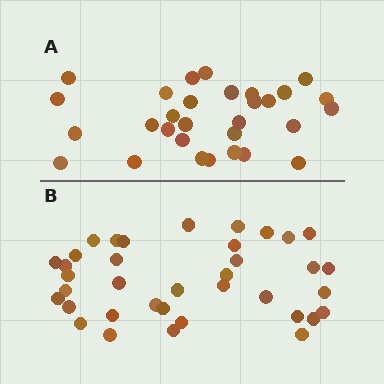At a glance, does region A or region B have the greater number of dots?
Region B (the bottom region) has more dots.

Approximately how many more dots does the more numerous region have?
Region B has roughly 8 or so more dots than region A.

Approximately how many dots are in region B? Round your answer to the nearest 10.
About 40 dots. (The exact count is 37, which rounds to 40.)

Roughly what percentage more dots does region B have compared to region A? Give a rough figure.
About 25% more.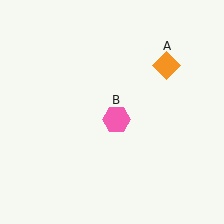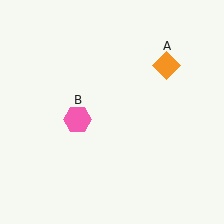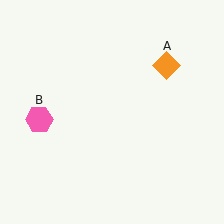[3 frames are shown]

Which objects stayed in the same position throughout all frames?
Orange diamond (object A) remained stationary.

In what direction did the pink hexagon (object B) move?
The pink hexagon (object B) moved left.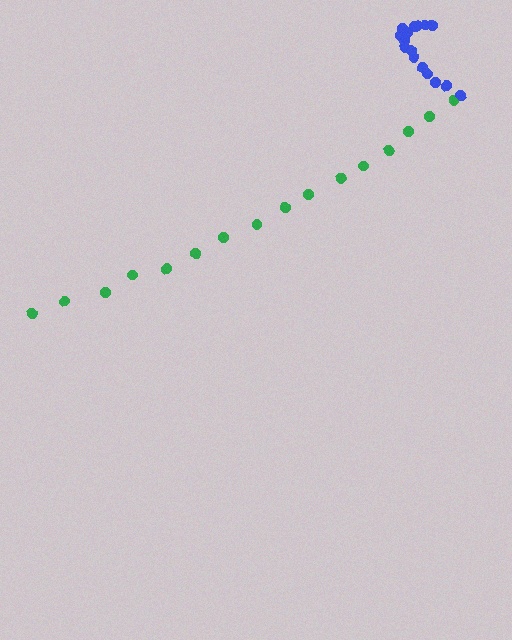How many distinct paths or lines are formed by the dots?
There are 2 distinct paths.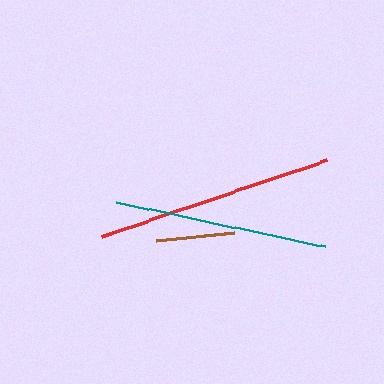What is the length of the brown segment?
The brown segment is approximately 79 pixels long.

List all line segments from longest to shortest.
From longest to shortest: red, teal, brown.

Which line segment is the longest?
The red line is the longest at approximately 238 pixels.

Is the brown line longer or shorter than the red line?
The red line is longer than the brown line.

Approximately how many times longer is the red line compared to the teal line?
The red line is approximately 1.1 times the length of the teal line.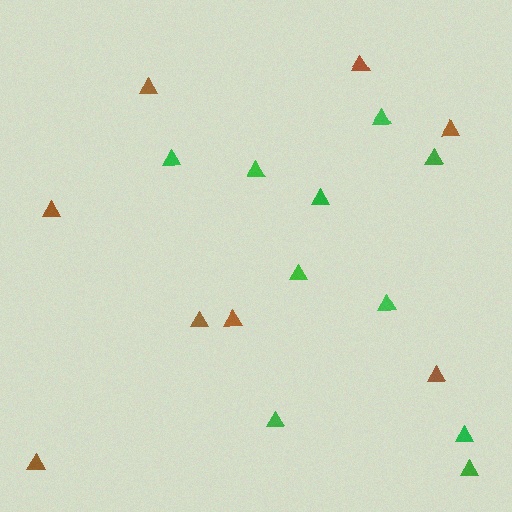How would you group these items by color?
There are 2 groups: one group of green triangles (10) and one group of brown triangles (8).